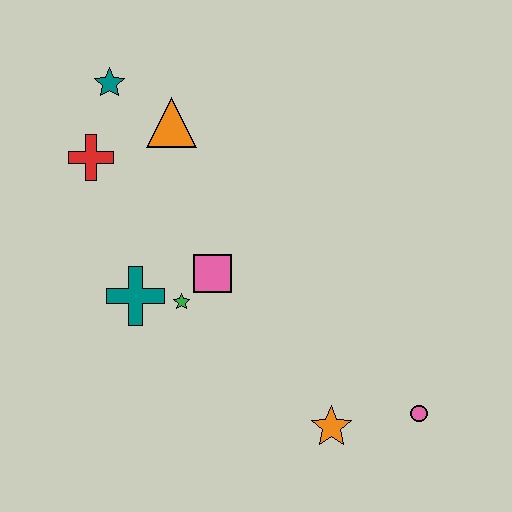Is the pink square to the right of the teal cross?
Yes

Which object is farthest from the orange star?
The teal star is farthest from the orange star.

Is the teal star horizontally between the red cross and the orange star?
Yes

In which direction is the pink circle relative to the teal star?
The pink circle is below the teal star.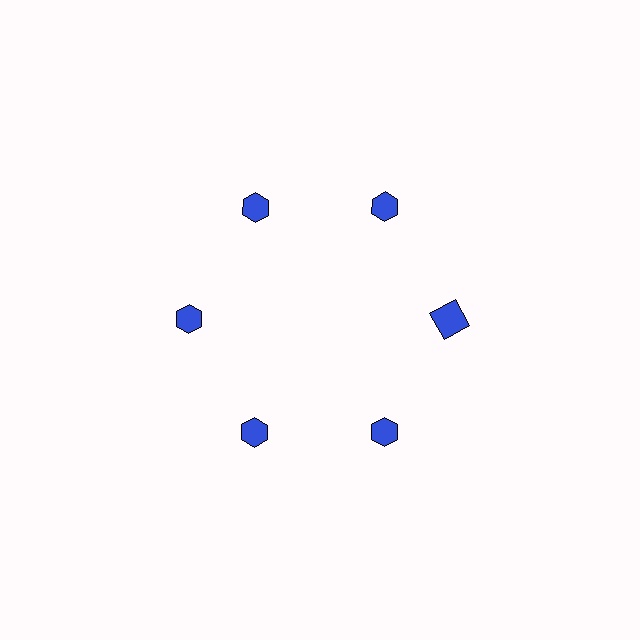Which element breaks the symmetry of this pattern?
The blue square at roughly the 3 o'clock position breaks the symmetry. All other shapes are blue hexagons.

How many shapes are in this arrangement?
There are 6 shapes arranged in a ring pattern.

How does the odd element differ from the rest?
It has a different shape: square instead of hexagon.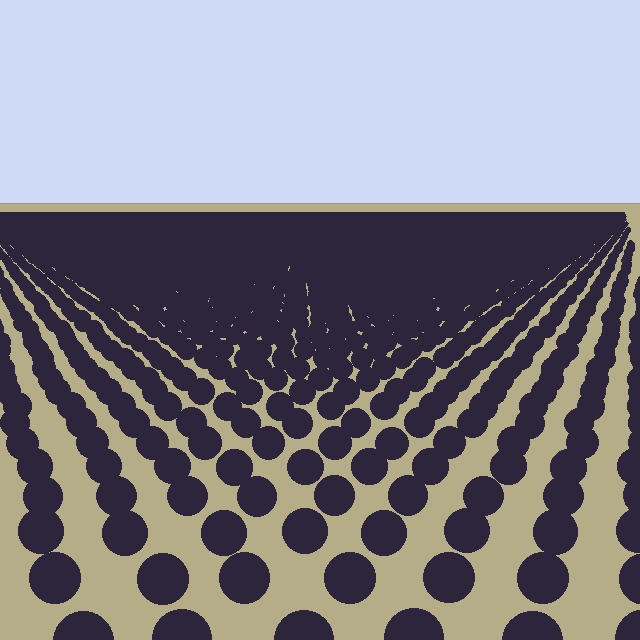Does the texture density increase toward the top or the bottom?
Density increases toward the top.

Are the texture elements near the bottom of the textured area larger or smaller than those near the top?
Larger. Near the bottom, elements are closer to the viewer and appear at a bigger on-screen size.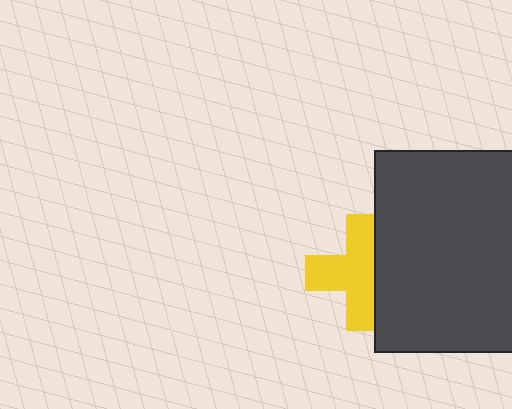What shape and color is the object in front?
The object in front is a dark gray rectangle.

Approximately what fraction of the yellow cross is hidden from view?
Roughly 33% of the yellow cross is hidden behind the dark gray rectangle.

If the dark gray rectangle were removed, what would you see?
You would see the complete yellow cross.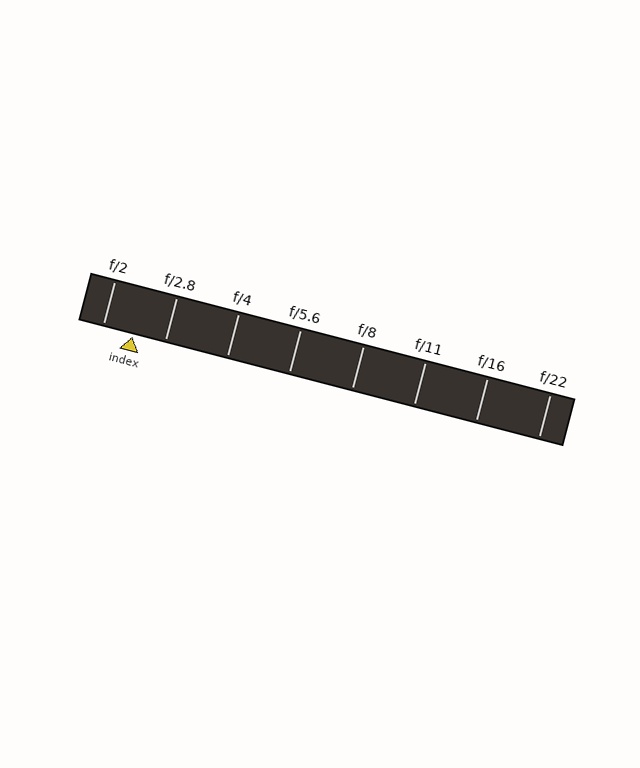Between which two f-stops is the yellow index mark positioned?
The index mark is between f/2 and f/2.8.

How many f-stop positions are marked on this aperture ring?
There are 8 f-stop positions marked.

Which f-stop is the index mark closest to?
The index mark is closest to f/2.